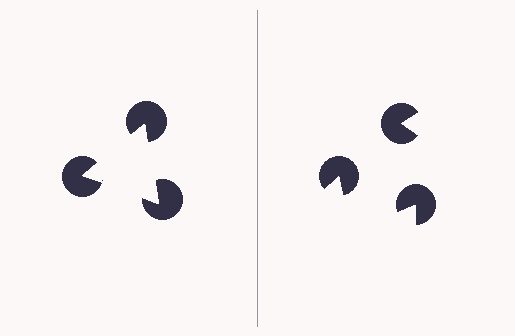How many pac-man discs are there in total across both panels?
6 — 3 on each side.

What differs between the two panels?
The pac-man discs are positioned identically on both sides; only the wedge orientations differ. On the left they align to a triangle; on the right they are misaligned.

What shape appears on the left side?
An illusory triangle.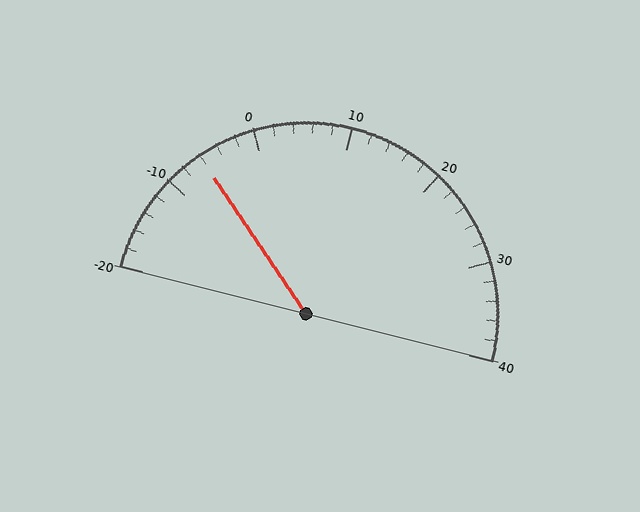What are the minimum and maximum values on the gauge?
The gauge ranges from -20 to 40.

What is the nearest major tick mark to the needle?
The nearest major tick mark is -10.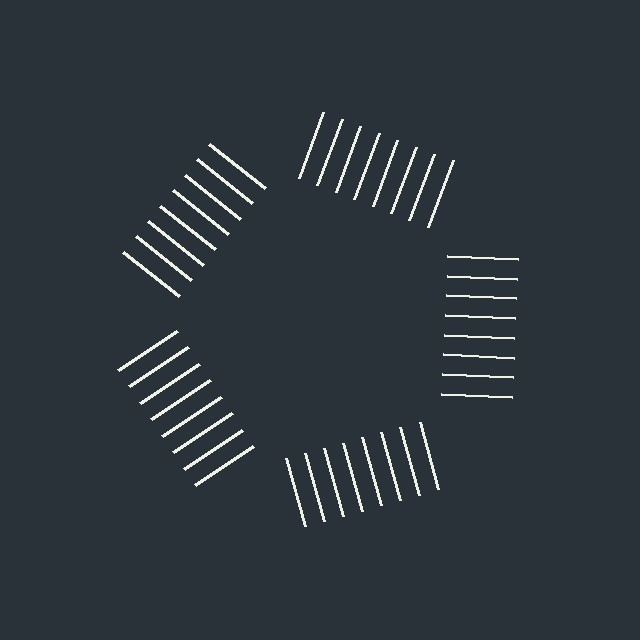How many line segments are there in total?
40 — 8 along each of the 5 edges.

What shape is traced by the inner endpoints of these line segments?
An illusory pentagon — the line segments terminate on its edges but no continuous stroke is drawn.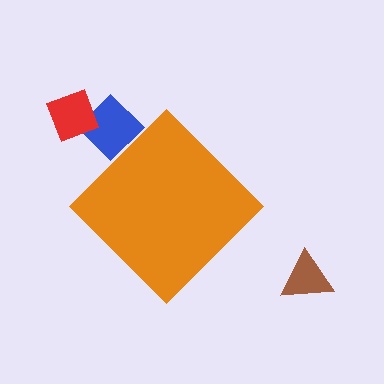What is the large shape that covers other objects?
An orange diamond.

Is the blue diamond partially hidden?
Yes, the blue diamond is partially hidden behind the orange diamond.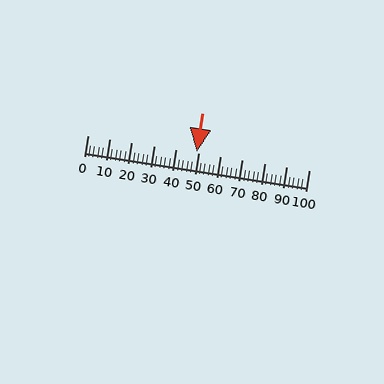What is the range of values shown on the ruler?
The ruler shows values from 0 to 100.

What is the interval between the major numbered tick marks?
The major tick marks are spaced 10 units apart.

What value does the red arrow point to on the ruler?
The red arrow points to approximately 49.